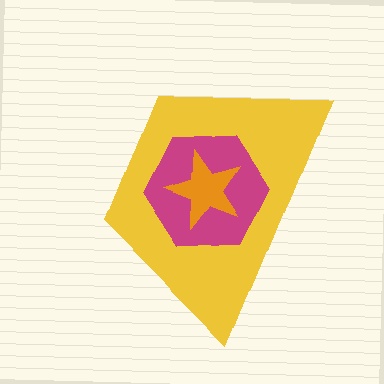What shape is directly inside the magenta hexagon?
The orange star.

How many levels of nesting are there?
3.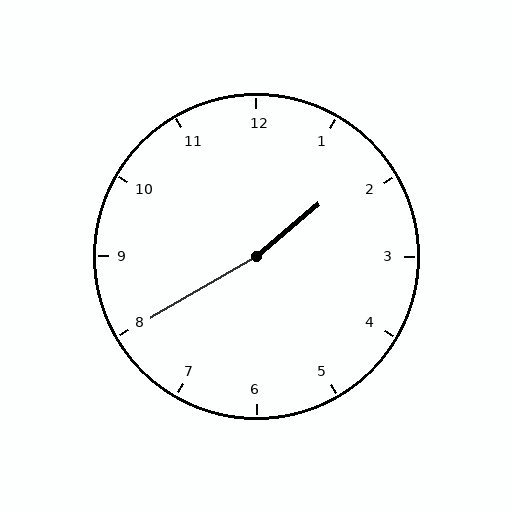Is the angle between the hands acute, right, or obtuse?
It is obtuse.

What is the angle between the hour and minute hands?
Approximately 170 degrees.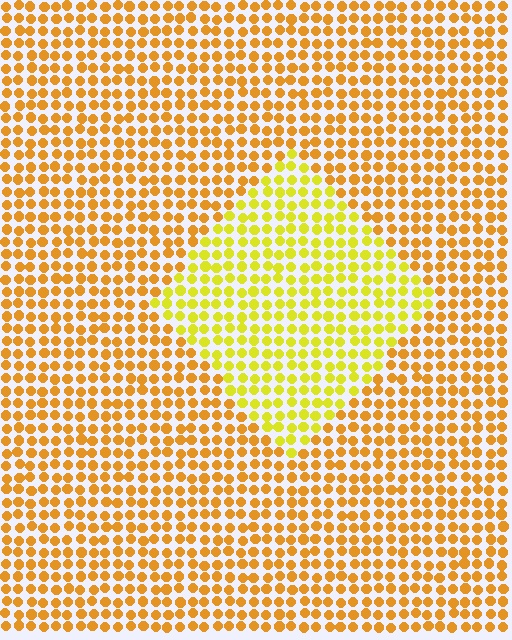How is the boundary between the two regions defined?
The boundary is defined purely by a slight shift in hue (about 28 degrees). Spacing, size, and orientation are identical on both sides.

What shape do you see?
I see a diamond.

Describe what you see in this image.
The image is filled with small orange elements in a uniform arrangement. A diamond-shaped region is visible where the elements are tinted to a slightly different hue, forming a subtle color boundary.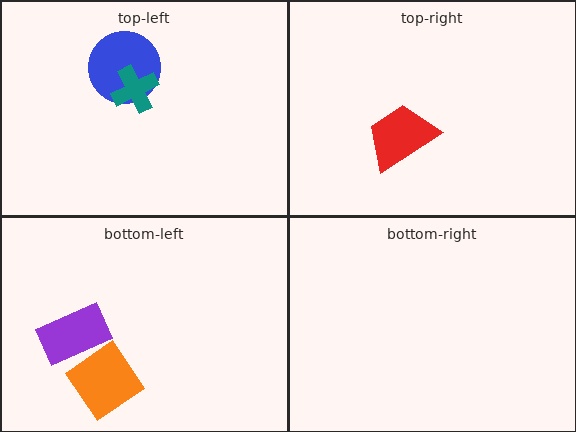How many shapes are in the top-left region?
2.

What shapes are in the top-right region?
The red trapezoid.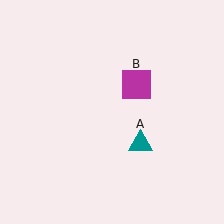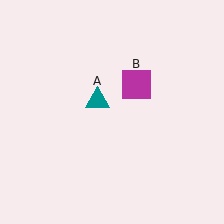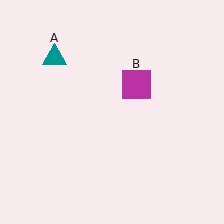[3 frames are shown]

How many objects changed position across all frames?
1 object changed position: teal triangle (object A).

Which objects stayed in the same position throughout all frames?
Magenta square (object B) remained stationary.